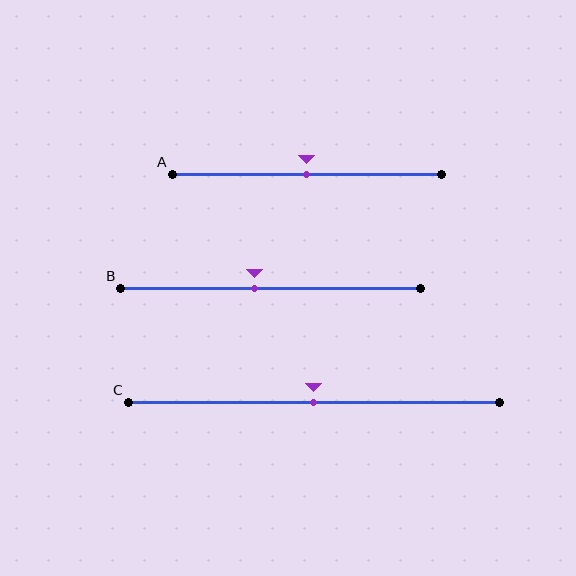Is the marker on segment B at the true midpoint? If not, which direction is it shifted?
No, the marker on segment B is shifted to the left by about 5% of the segment length.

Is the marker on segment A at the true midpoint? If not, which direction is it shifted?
Yes, the marker on segment A is at the true midpoint.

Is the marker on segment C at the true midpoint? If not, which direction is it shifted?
Yes, the marker on segment C is at the true midpoint.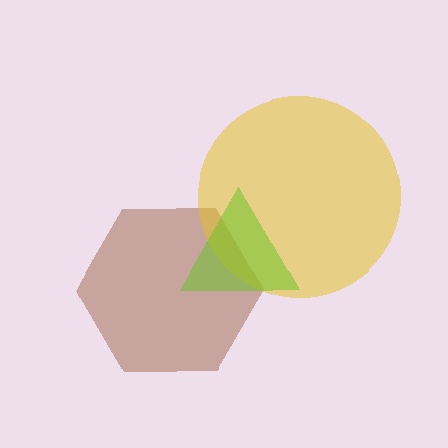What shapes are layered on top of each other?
The layered shapes are: a brown hexagon, a yellow circle, a lime triangle.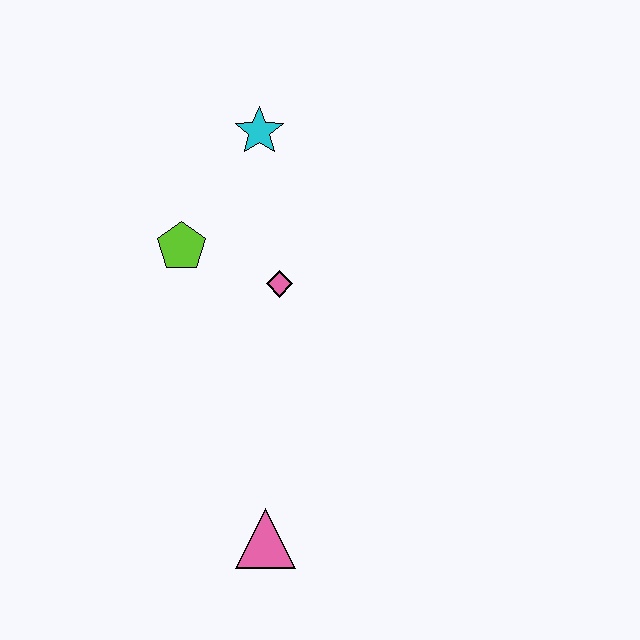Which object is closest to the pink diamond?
The lime pentagon is closest to the pink diamond.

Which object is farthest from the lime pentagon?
The pink triangle is farthest from the lime pentagon.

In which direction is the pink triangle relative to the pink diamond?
The pink triangle is below the pink diamond.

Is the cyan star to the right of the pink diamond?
No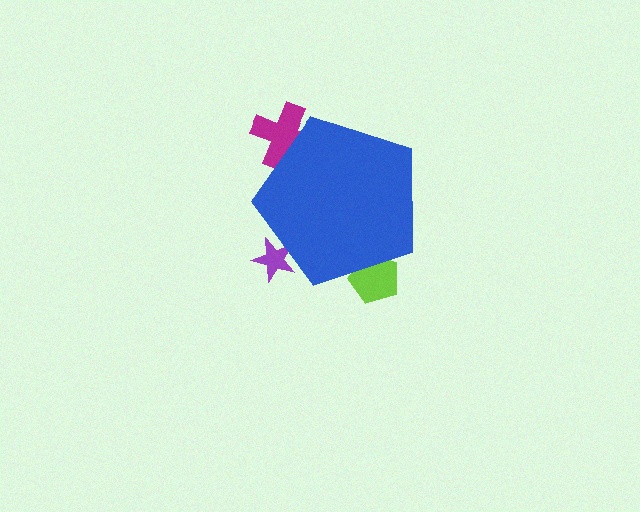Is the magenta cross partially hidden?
Yes, the magenta cross is partially hidden behind the blue pentagon.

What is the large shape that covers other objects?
A blue pentagon.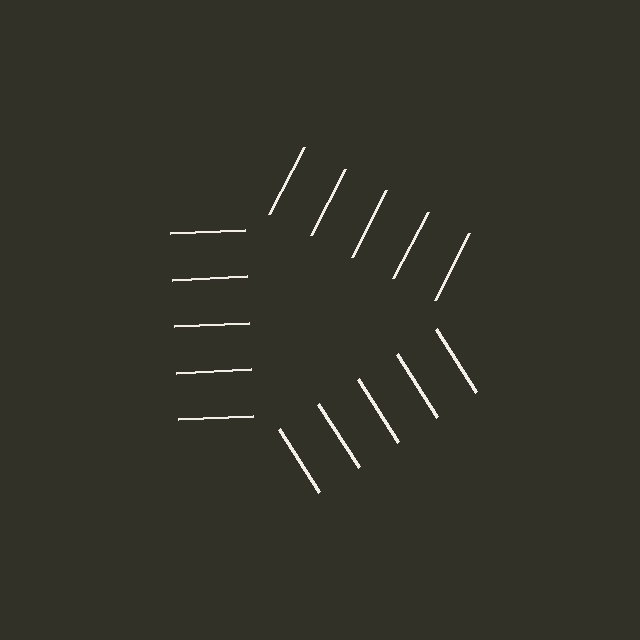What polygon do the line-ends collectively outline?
An illusory triangle — the line segments terminate on its edges but no continuous stroke is drawn.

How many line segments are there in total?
15 — 5 along each of the 3 edges.